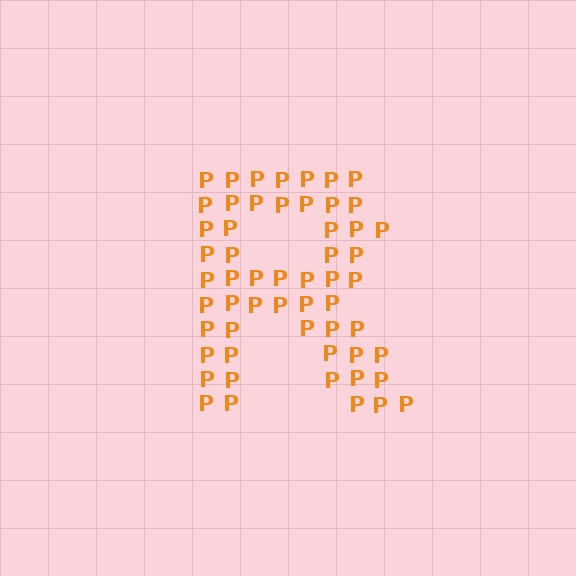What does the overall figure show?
The overall figure shows the letter R.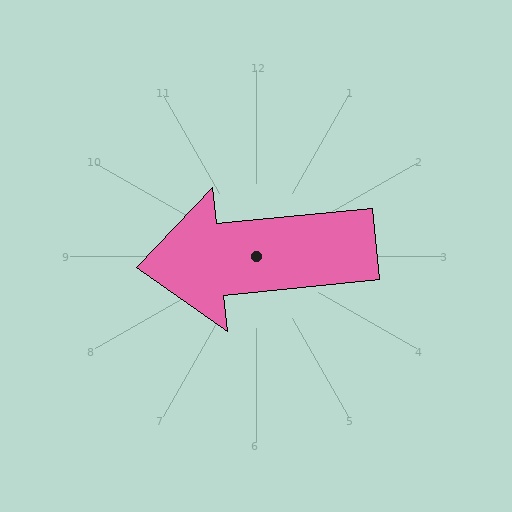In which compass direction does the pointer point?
West.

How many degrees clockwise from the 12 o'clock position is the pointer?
Approximately 264 degrees.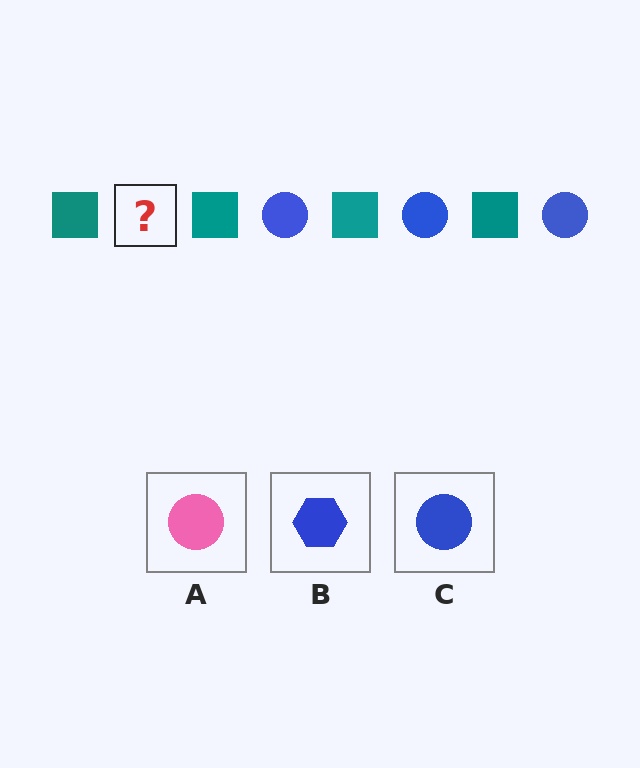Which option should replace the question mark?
Option C.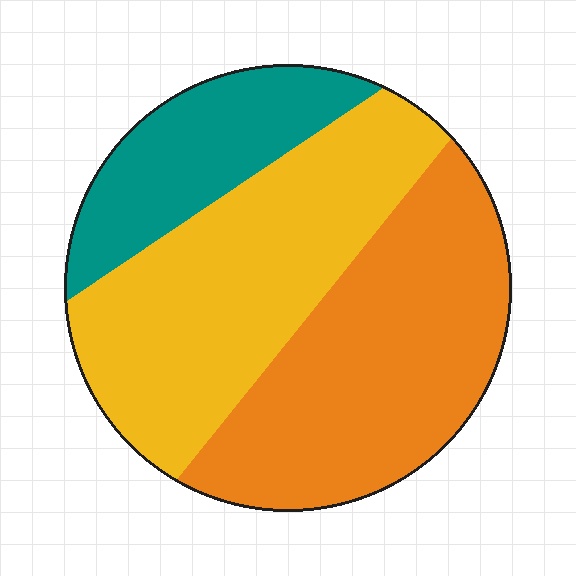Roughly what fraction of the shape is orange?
Orange takes up about two fifths (2/5) of the shape.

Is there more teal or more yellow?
Yellow.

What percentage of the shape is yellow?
Yellow covers around 40% of the shape.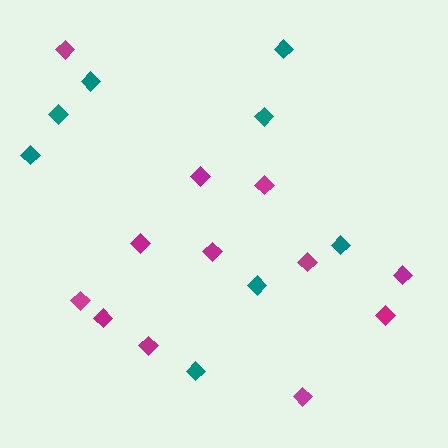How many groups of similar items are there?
There are 2 groups: one group of teal diamonds (8) and one group of magenta diamonds (12).